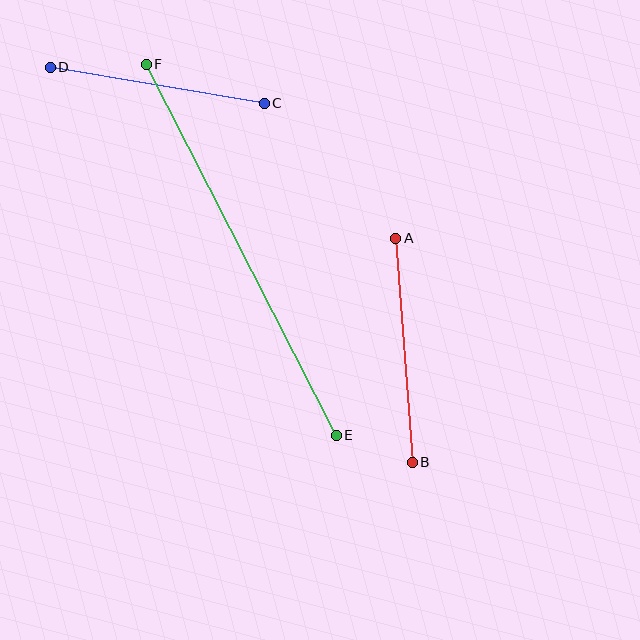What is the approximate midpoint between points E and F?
The midpoint is at approximately (241, 250) pixels.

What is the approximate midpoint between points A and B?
The midpoint is at approximately (404, 350) pixels.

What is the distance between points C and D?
The distance is approximately 217 pixels.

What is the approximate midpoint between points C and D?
The midpoint is at approximately (157, 85) pixels.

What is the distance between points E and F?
The distance is approximately 417 pixels.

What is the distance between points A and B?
The distance is approximately 225 pixels.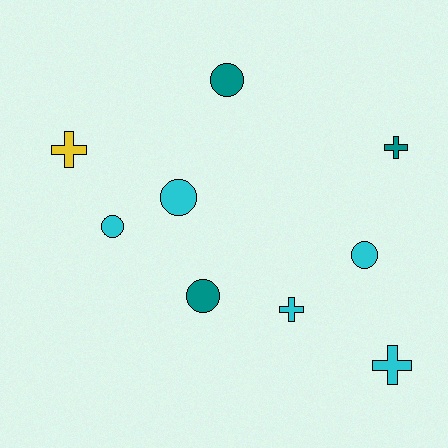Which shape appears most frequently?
Circle, with 5 objects.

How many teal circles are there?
There are 2 teal circles.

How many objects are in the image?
There are 9 objects.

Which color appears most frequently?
Cyan, with 5 objects.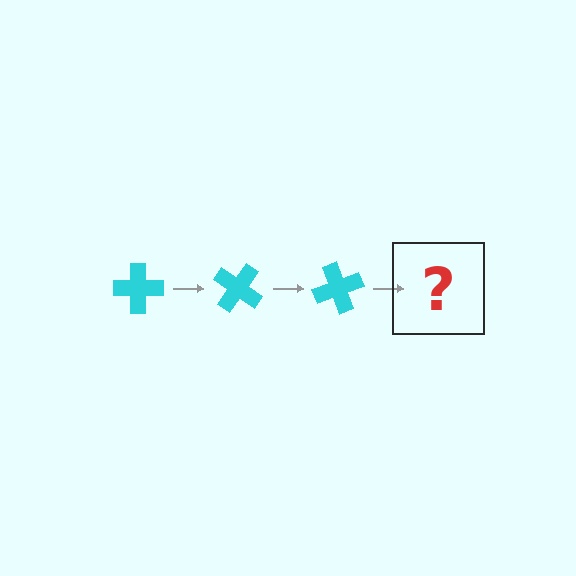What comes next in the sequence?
The next element should be a cyan cross rotated 105 degrees.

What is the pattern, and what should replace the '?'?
The pattern is that the cross rotates 35 degrees each step. The '?' should be a cyan cross rotated 105 degrees.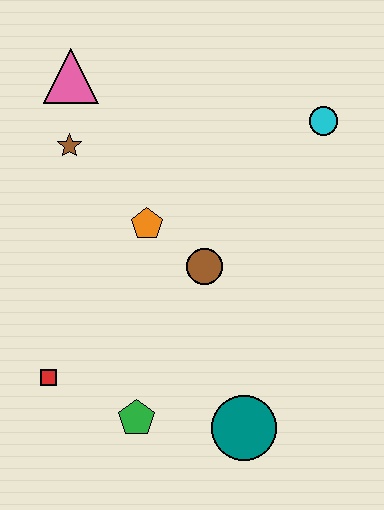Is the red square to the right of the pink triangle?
No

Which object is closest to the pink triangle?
The brown star is closest to the pink triangle.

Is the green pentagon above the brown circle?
No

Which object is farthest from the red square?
The cyan circle is farthest from the red square.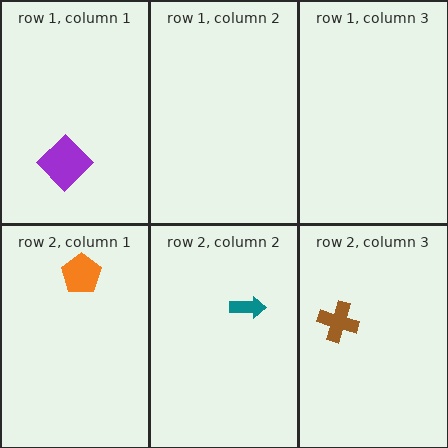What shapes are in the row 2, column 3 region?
The brown cross.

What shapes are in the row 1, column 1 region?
The purple diamond.